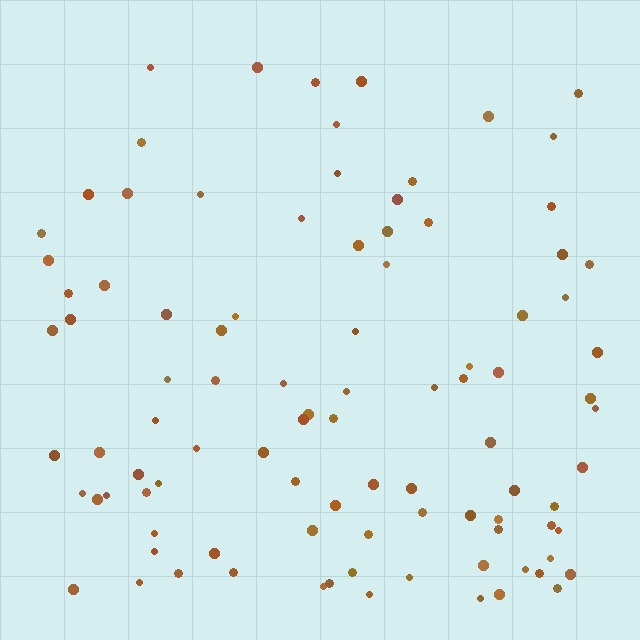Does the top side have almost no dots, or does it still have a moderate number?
Still a moderate number, just noticeably fewer than the bottom.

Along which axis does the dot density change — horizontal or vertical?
Vertical.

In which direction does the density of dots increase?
From top to bottom, with the bottom side densest.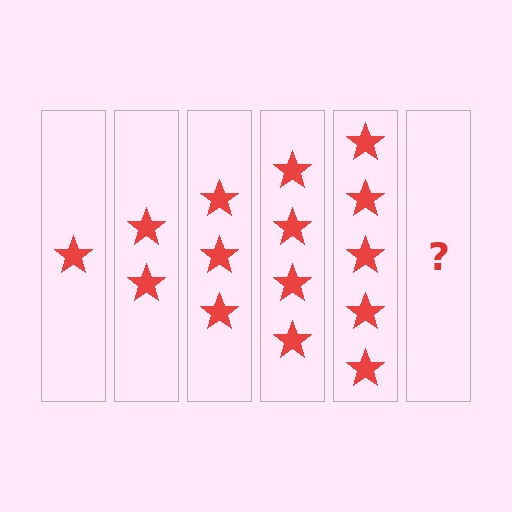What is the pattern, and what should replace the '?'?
The pattern is that each step adds one more star. The '?' should be 6 stars.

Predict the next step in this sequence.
The next step is 6 stars.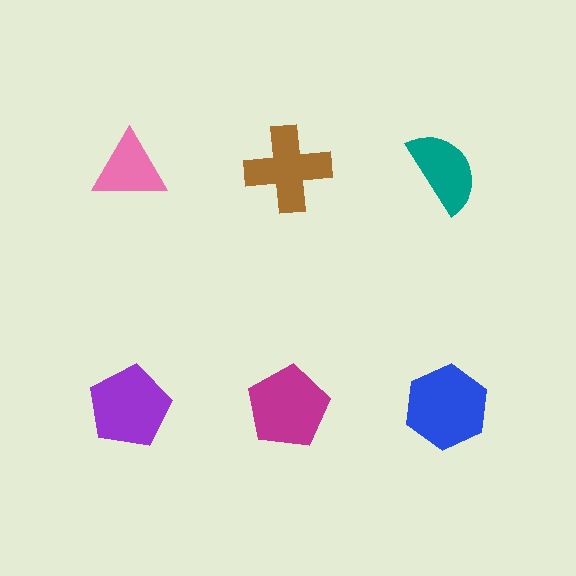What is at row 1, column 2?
A brown cross.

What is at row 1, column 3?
A teal semicircle.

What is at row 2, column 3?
A blue hexagon.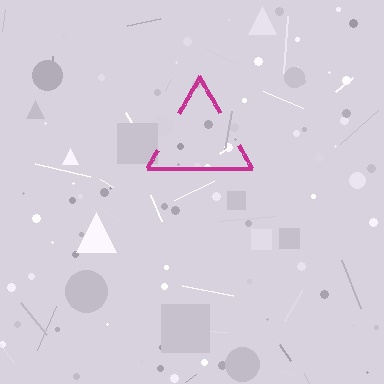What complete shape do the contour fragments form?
The contour fragments form a triangle.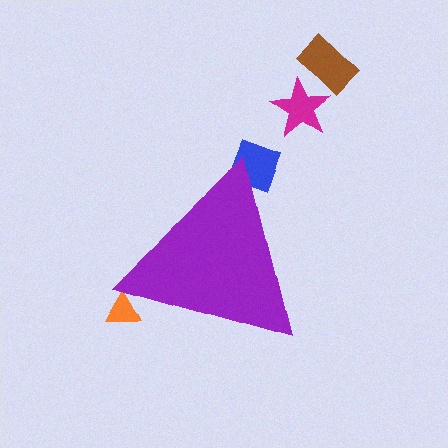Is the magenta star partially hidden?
No, the magenta star is fully visible.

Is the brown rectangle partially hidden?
No, the brown rectangle is fully visible.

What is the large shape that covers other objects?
A purple triangle.